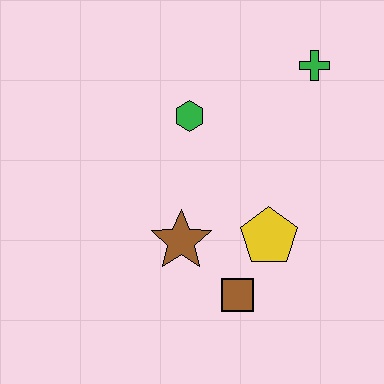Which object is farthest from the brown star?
The green cross is farthest from the brown star.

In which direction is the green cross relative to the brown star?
The green cross is above the brown star.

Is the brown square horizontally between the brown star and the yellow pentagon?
Yes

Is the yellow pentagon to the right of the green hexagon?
Yes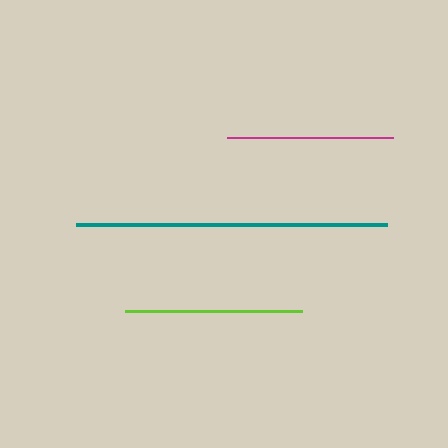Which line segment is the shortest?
The magenta line is the shortest at approximately 166 pixels.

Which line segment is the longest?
The teal line is the longest at approximately 311 pixels.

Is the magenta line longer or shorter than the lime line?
The lime line is longer than the magenta line.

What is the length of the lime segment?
The lime segment is approximately 177 pixels long.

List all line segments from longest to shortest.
From longest to shortest: teal, lime, magenta.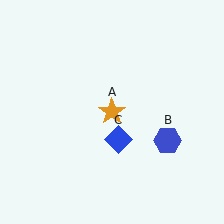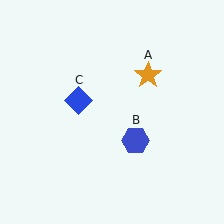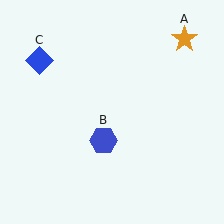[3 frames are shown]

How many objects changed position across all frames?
3 objects changed position: orange star (object A), blue hexagon (object B), blue diamond (object C).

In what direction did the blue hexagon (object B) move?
The blue hexagon (object B) moved left.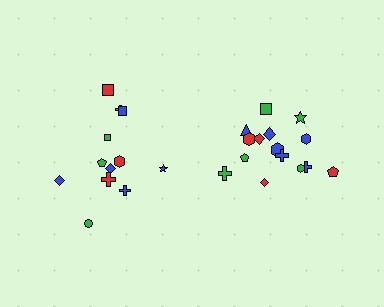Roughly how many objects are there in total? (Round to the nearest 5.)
Roughly 25 objects in total.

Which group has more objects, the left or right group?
The right group.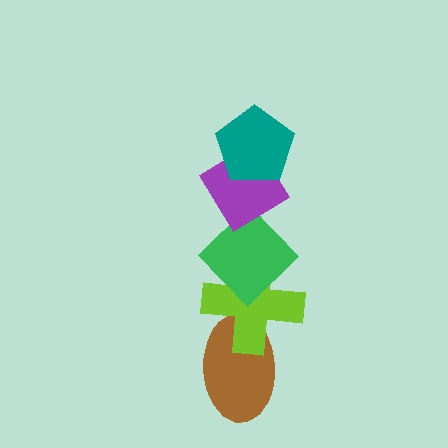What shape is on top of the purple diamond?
The teal pentagon is on top of the purple diamond.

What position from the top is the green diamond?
The green diamond is 3rd from the top.